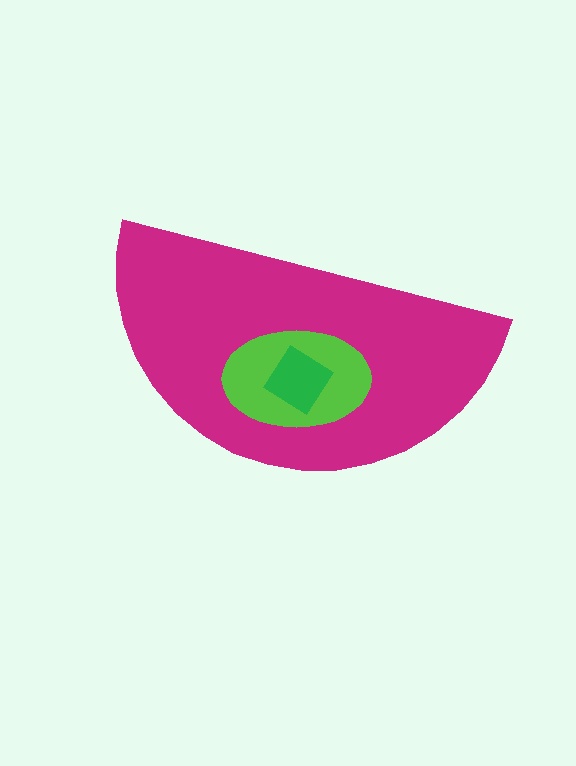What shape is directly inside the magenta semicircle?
The lime ellipse.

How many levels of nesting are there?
3.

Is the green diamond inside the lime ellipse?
Yes.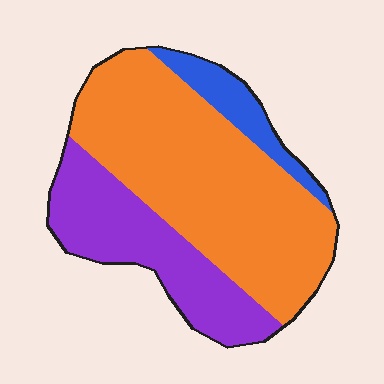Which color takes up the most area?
Orange, at roughly 60%.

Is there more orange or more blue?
Orange.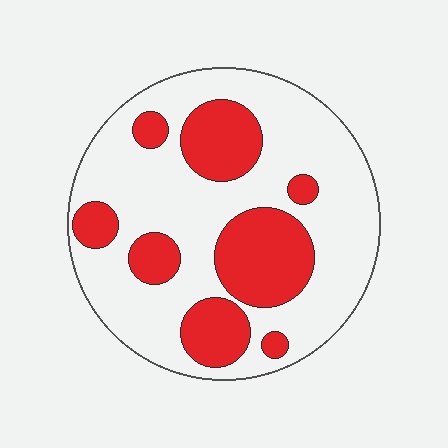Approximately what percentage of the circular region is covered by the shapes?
Approximately 30%.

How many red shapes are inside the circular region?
8.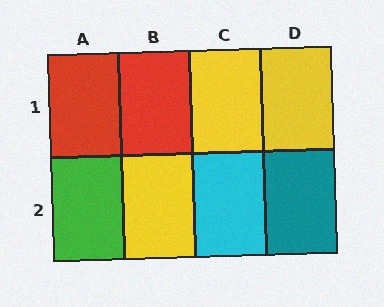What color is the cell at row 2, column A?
Green.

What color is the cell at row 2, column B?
Yellow.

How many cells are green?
1 cell is green.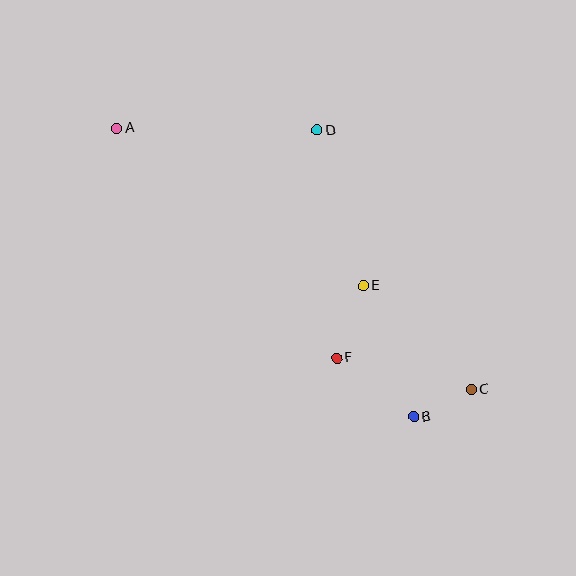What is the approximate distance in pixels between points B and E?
The distance between B and E is approximately 141 pixels.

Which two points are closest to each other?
Points B and C are closest to each other.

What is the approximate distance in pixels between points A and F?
The distance between A and F is approximately 318 pixels.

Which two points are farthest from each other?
Points A and C are farthest from each other.